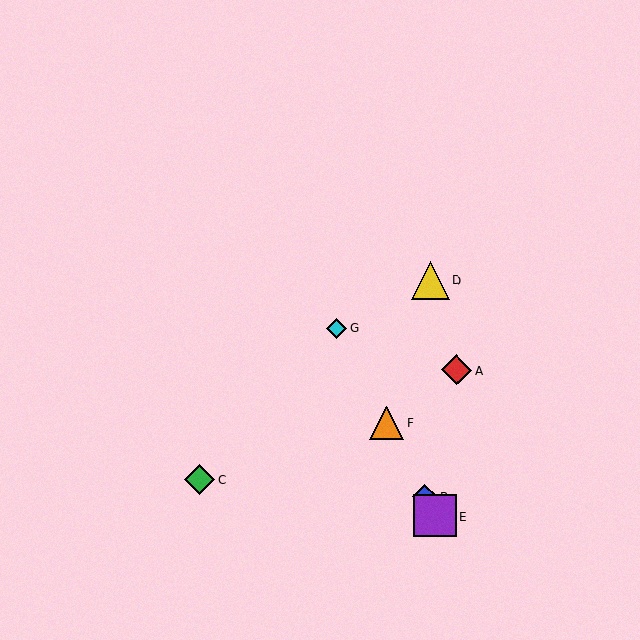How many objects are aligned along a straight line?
4 objects (B, E, F, G) are aligned along a straight line.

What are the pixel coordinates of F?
Object F is at (386, 423).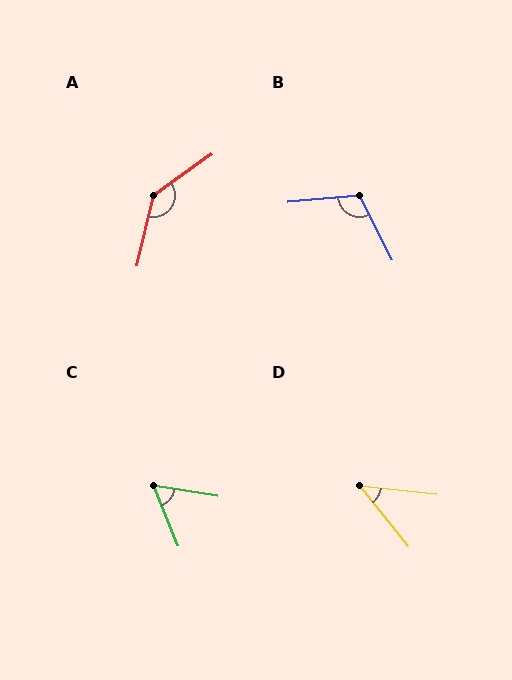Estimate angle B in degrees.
Approximately 112 degrees.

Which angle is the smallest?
D, at approximately 46 degrees.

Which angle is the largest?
A, at approximately 138 degrees.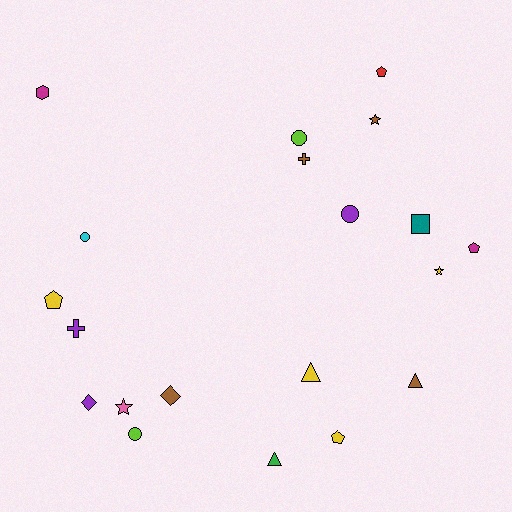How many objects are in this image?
There are 20 objects.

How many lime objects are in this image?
There are 2 lime objects.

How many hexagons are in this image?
There is 1 hexagon.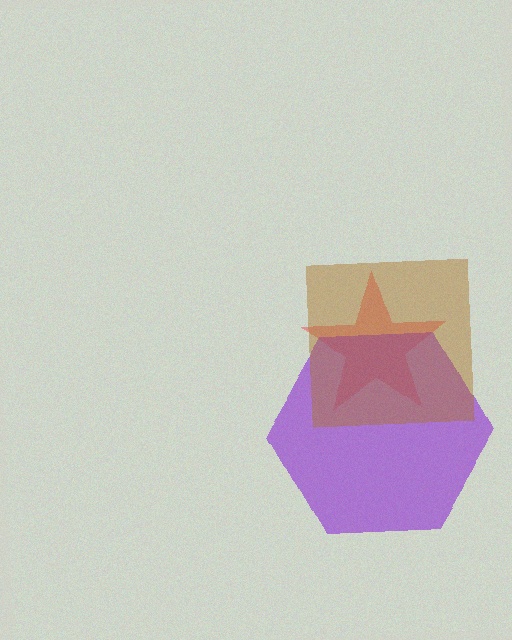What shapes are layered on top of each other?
The layered shapes are: a red star, a purple hexagon, a brown square.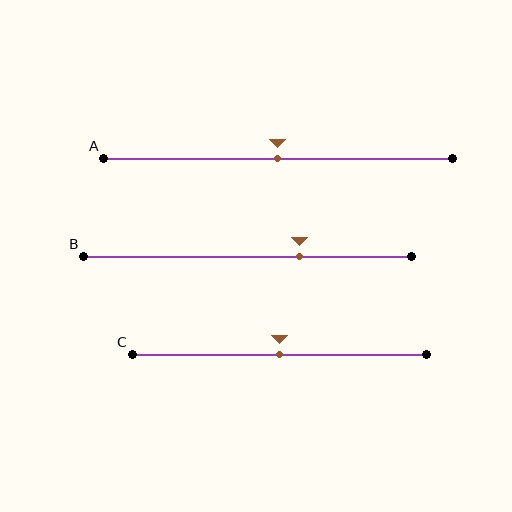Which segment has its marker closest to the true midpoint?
Segment A has its marker closest to the true midpoint.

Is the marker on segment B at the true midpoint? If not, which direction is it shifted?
No, the marker on segment B is shifted to the right by about 16% of the segment length.